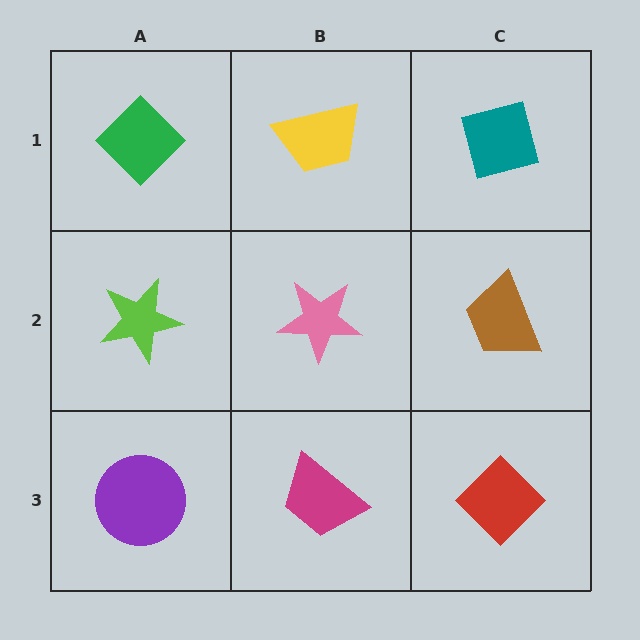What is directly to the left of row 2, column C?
A pink star.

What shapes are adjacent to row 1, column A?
A lime star (row 2, column A), a yellow trapezoid (row 1, column B).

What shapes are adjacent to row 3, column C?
A brown trapezoid (row 2, column C), a magenta trapezoid (row 3, column B).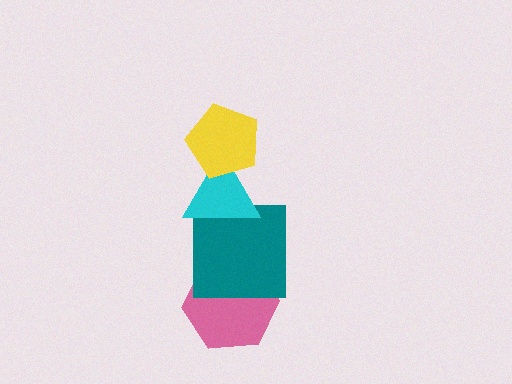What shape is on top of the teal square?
The cyan triangle is on top of the teal square.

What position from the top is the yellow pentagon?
The yellow pentagon is 1st from the top.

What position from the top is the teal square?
The teal square is 3rd from the top.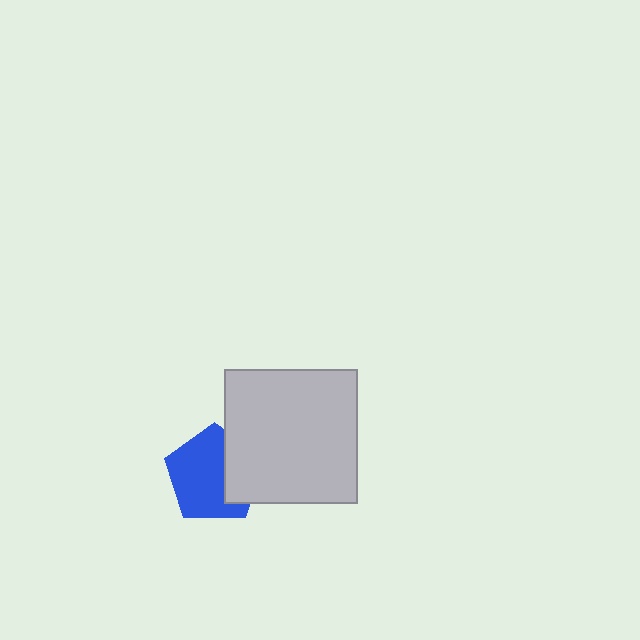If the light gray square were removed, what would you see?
You would see the complete blue pentagon.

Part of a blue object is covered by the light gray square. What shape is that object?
It is a pentagon.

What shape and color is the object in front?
The object in front is a light gray square.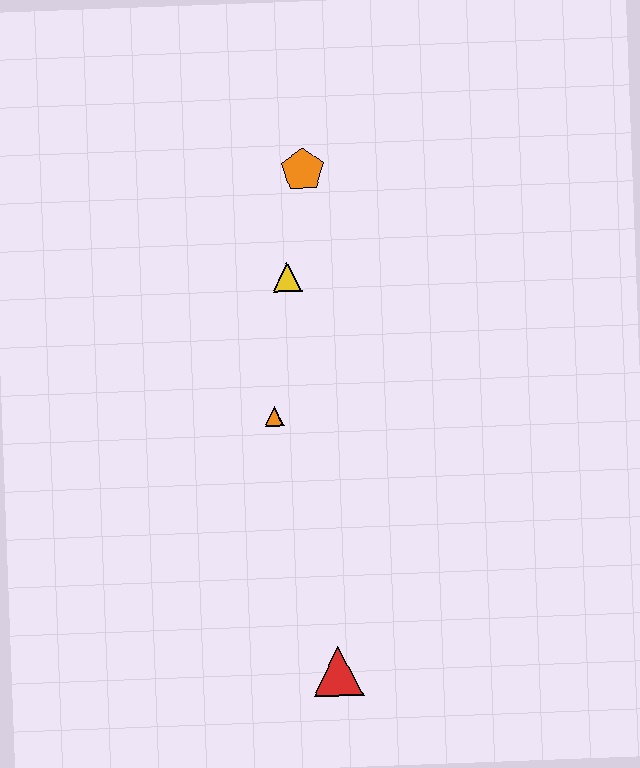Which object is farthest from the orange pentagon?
The red triangle is farthest from the orange pentagon.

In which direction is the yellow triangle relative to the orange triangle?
The yellow triangle is above the orange triangle.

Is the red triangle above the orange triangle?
No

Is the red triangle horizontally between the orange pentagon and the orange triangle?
No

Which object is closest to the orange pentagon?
The yellow triangle is closest to the orange pentagon.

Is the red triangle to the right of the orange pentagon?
Yes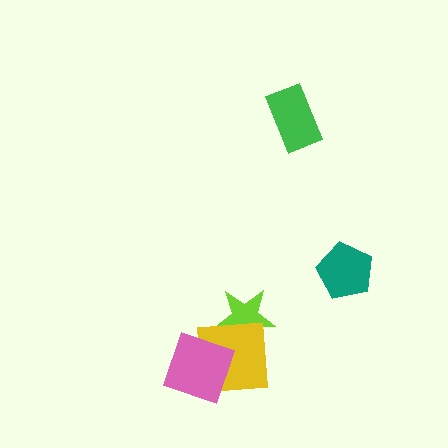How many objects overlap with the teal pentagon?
0 objects overlap with the teal pentagon.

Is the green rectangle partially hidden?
No, no other shape covers it.